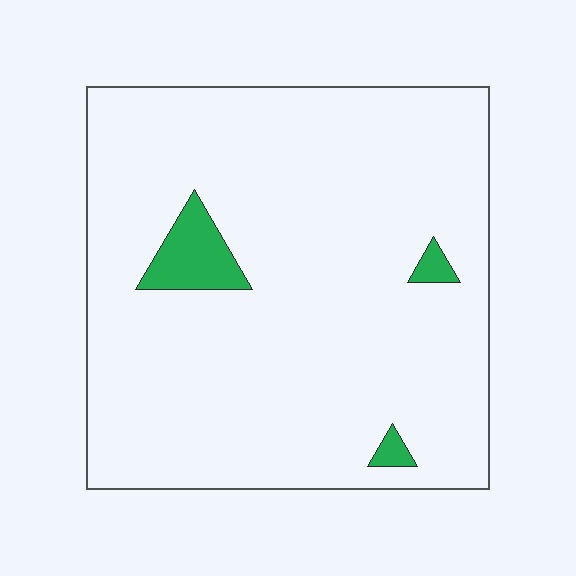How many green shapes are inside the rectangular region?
3.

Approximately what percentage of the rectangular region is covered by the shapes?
Approximately 5%.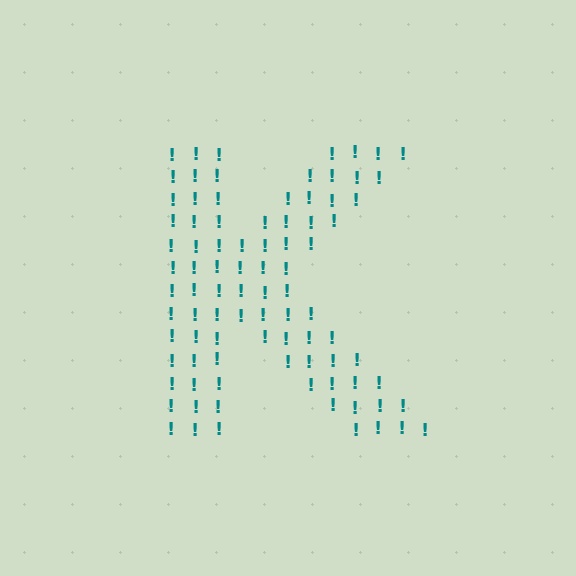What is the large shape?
The large shape is the letter K.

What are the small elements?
The small elements are exclamation marks.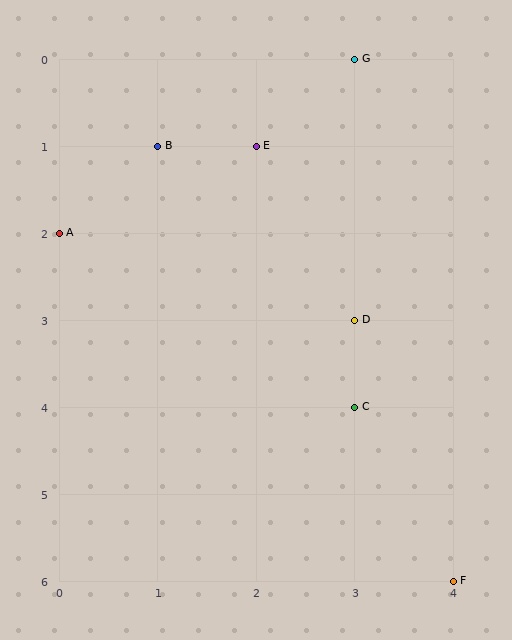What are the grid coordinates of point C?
Point C is at grid coordinates (3, 4).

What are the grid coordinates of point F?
Point F is at grid coordinates (4, 6).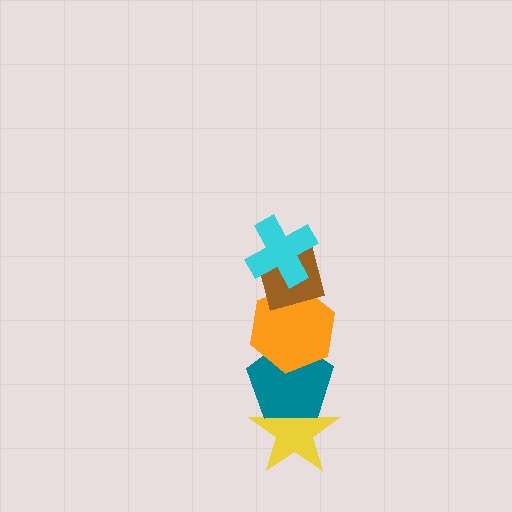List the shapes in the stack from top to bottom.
From top to bottom: the cyan cross, the brown diamond, the orange hexagon, the teal pentagon, the yellow star.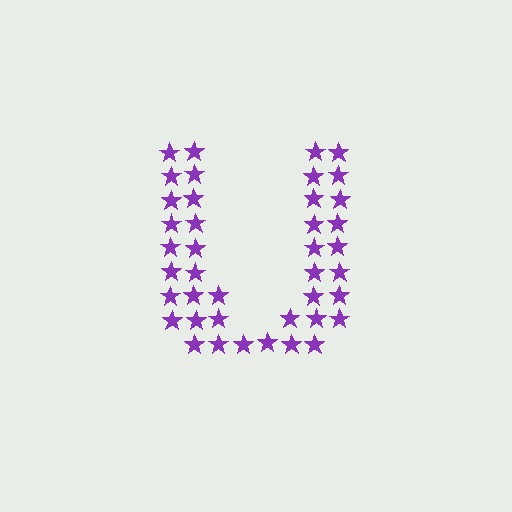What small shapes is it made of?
It is made of small stars.